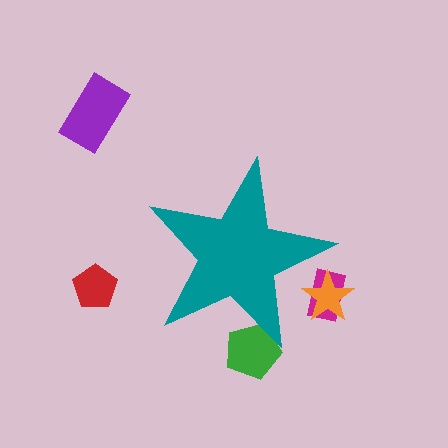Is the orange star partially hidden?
Yes, the orange star is partially hidden behind the teal star.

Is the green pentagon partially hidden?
Yes, the green pentagon is partially hidden behind the teal star.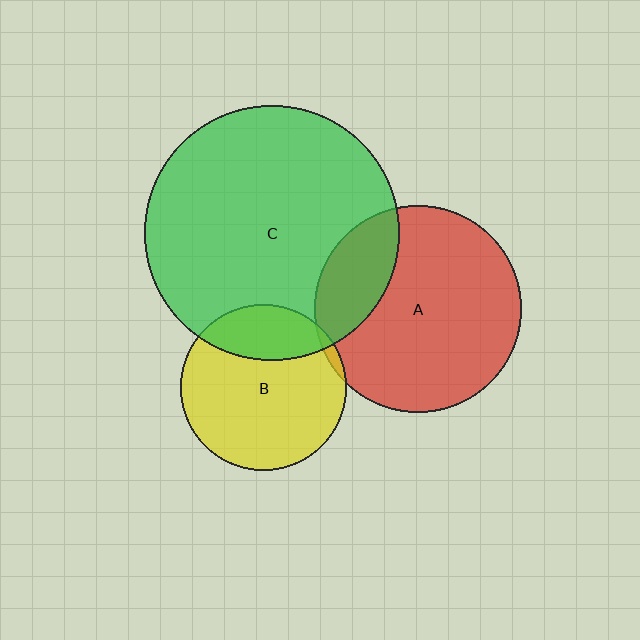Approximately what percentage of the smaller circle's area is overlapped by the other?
Approximately 5%.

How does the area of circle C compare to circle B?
Approximately 2.4 times.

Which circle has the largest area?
Circle C (green).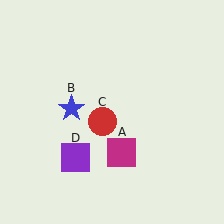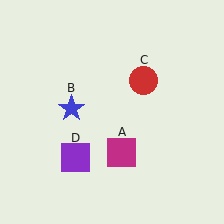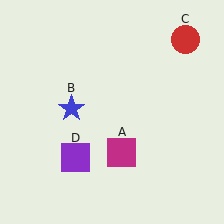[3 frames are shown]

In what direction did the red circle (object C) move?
The red circle (object C) moved up and to the right.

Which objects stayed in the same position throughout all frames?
Magenta square (object A) and blue star (object B) and purple square (object D) remained stationary.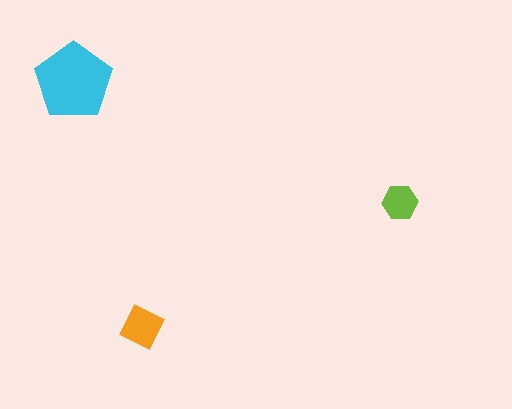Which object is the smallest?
The lime hexagon.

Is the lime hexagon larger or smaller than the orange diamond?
Smaller.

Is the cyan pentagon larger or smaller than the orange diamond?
Larger.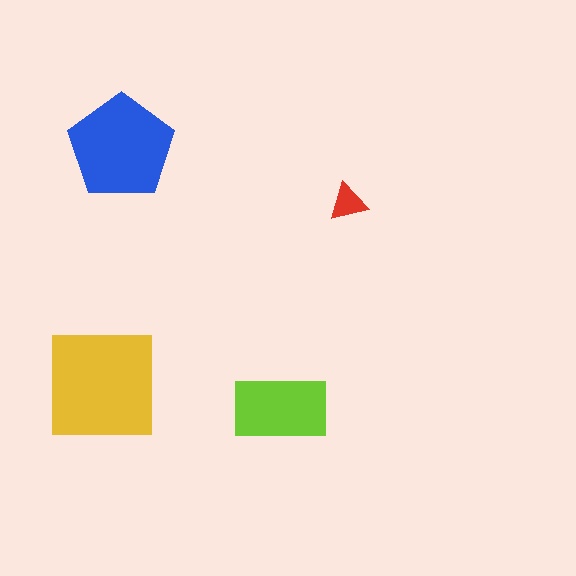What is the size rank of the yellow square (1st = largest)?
1st.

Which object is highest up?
The blue pentagon is topmost.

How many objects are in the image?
There are 4 objects in the image.